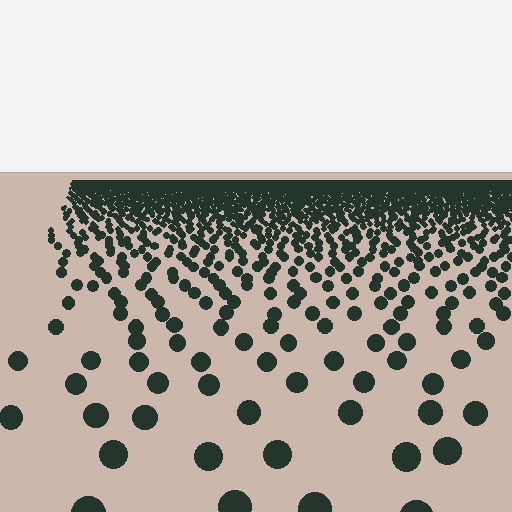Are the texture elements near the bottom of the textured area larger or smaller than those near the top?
Larger. Near the bottom, elements are closer to the viewer and appear at a bigger on-screen size.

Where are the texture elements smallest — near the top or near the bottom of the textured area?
Near the top.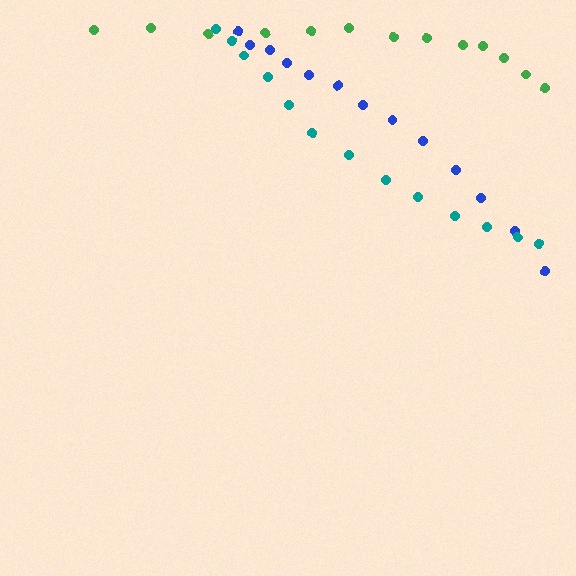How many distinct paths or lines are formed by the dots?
There are 3 distinct paths.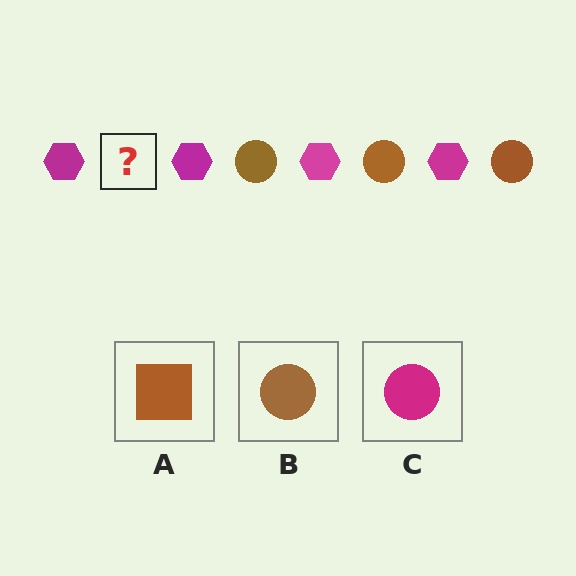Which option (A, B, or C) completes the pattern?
B.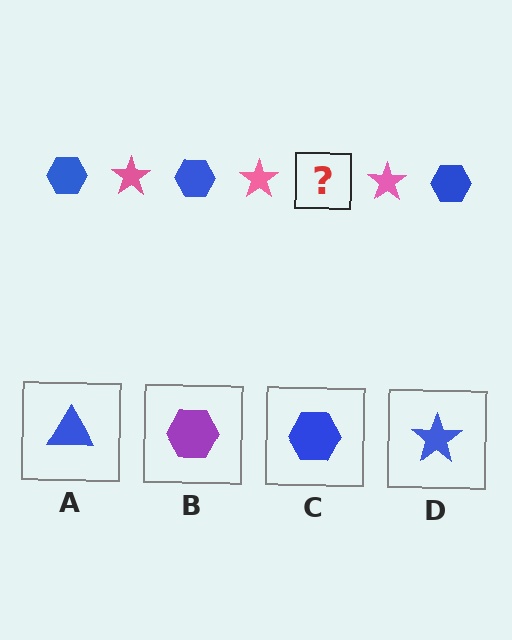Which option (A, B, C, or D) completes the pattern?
C.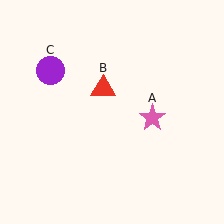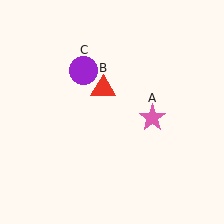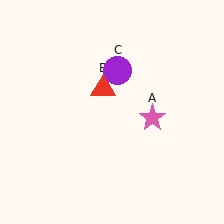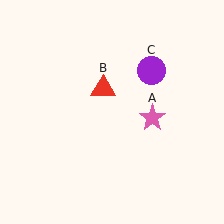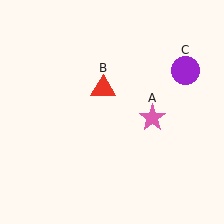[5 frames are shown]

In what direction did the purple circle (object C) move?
The purple circle (object C) moved right.